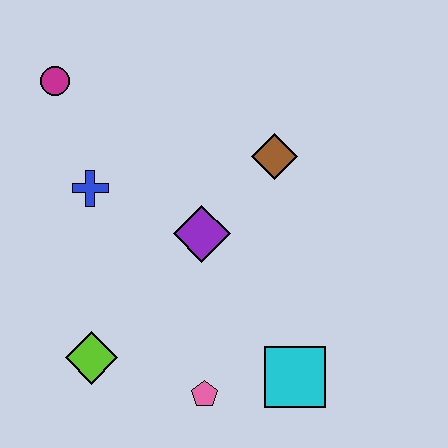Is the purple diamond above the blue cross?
No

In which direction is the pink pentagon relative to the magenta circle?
The pink pentagon is below the magenta circle.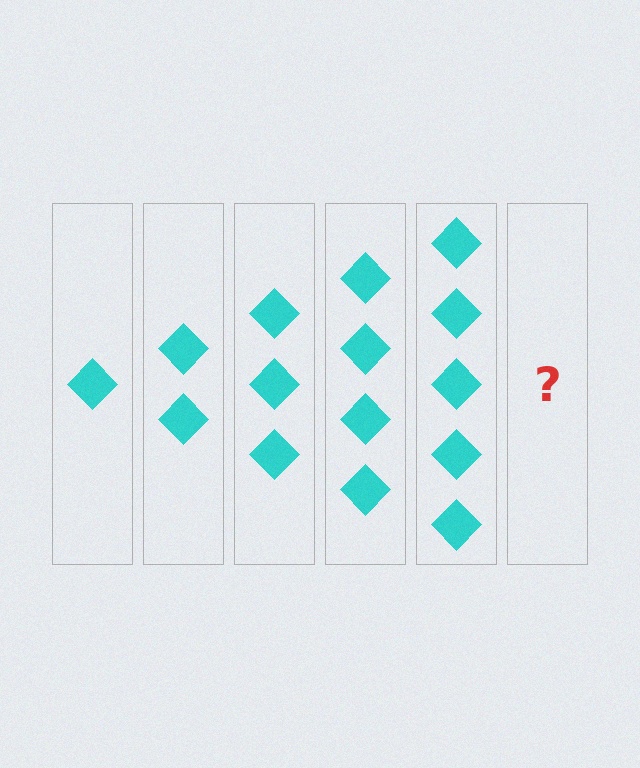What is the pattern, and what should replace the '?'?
The pattern is that each step adds one more diamond. The '?' should be 6 diamonds.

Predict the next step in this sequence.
The next step is 6 diamonds.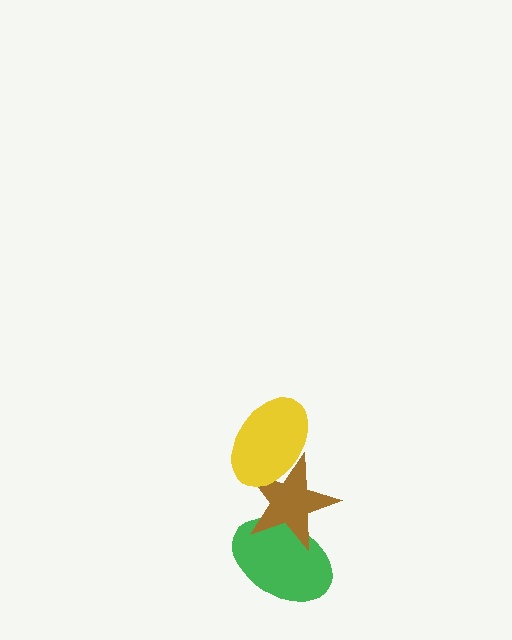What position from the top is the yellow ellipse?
The yellow ellipse is 1st from the top.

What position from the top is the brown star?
The brown star is 2nd from the top.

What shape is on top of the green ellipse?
The brown star is on top of the green ellipse.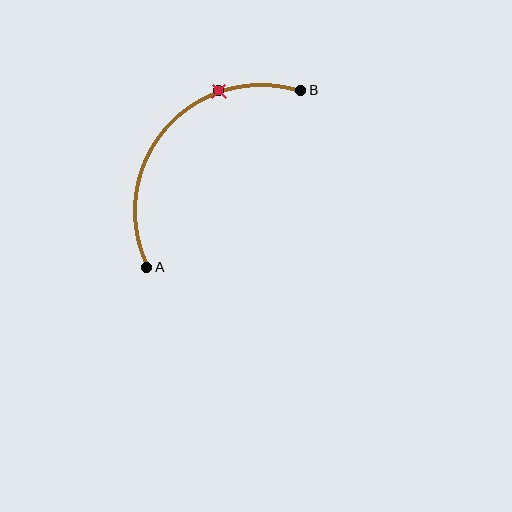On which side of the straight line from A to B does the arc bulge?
The arc bulges above and to the left of the straight line connecting A and B.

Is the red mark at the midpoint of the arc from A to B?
No. The red mark lies on the arc but is closer to endpoint B. The arc midpoint would be at the point on the curve equidistant along the arc from both A and B.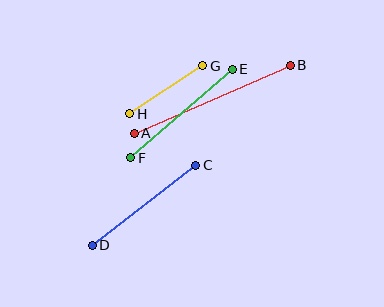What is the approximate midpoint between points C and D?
The midpoint is at approximately (144, 205) pixels.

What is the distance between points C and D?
The distance is approximately 131 pixels.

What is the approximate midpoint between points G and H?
The midpoint is at approximately (166, 90) pixels.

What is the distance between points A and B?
The distance is approximately 170 pixels.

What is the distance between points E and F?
The distance is approximately 135 pixels.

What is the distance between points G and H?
The distance is approximately 87 pixels.